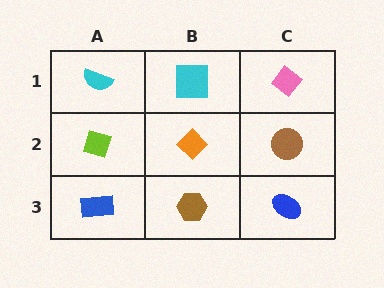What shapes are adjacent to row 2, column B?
A cyan square (row 1, column B), a brown hexagon (row 3, column B), a lime diamond (row 2, column A), a brown circle (row 2, column C).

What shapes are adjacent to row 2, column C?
A pink diamond (row 1, column C), a blue ellipse (row 3, column C), an orange diamond (row 2, column B).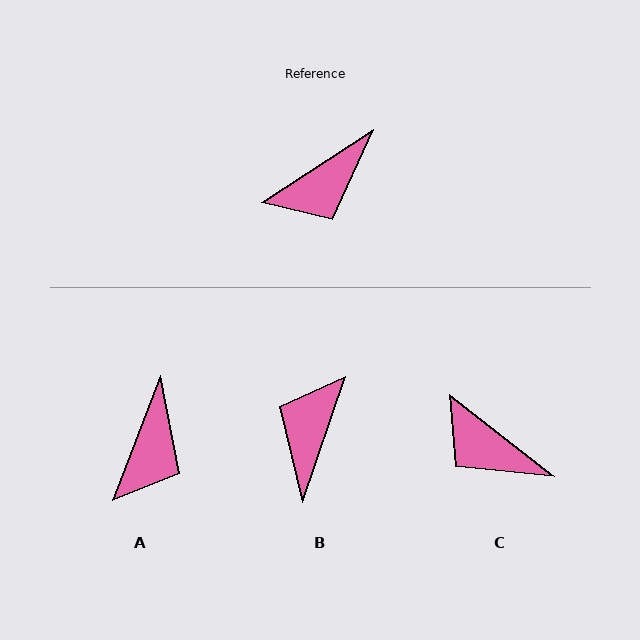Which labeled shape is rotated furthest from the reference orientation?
B, about 142 degrees away.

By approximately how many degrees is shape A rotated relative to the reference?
Approximately 36 degrees counter-clockwise.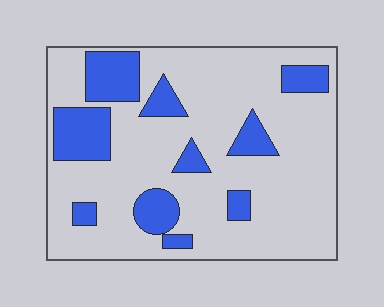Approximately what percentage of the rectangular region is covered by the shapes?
Approximately 20%.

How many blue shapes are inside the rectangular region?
10.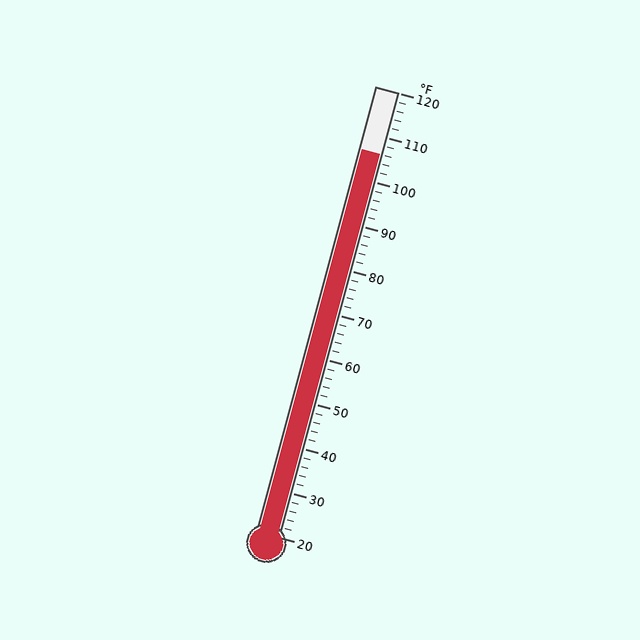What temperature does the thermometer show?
The thermometer shows approximately 106°F.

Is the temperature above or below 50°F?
The temperature is above 50°F.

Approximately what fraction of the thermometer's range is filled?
The thermometer is filled to approximately 85% of its range.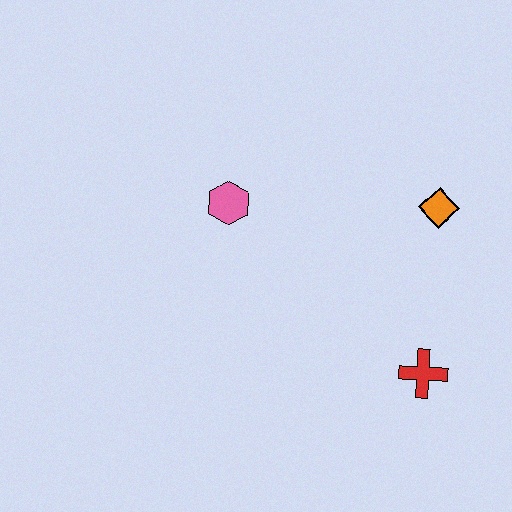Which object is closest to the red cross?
The orange diamond is closest to the red cross.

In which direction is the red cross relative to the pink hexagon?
The red cross is to the right of the pink hexagon.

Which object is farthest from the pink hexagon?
The red cross is farthest from the pink hexagon.